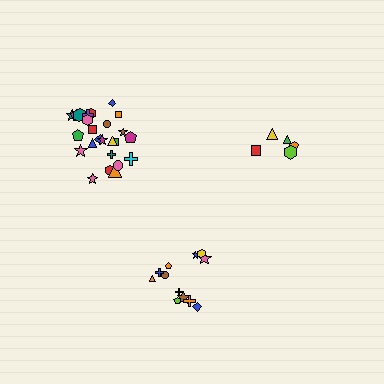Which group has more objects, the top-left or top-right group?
The top-left group.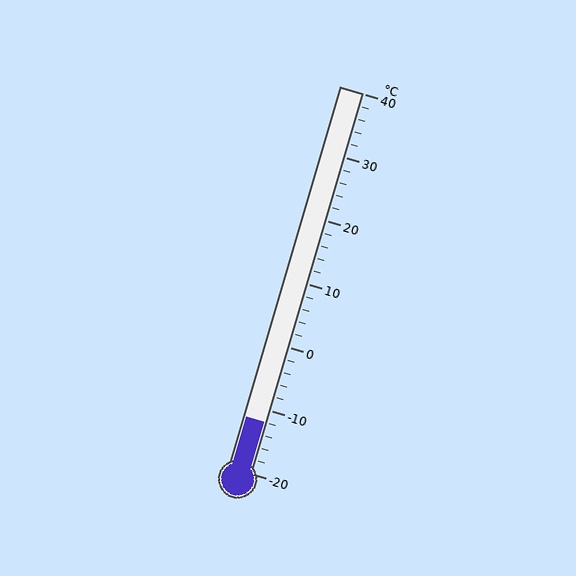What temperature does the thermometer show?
The thermometer shows approximately -12°C.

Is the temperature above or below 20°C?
The temperature is below 20°C.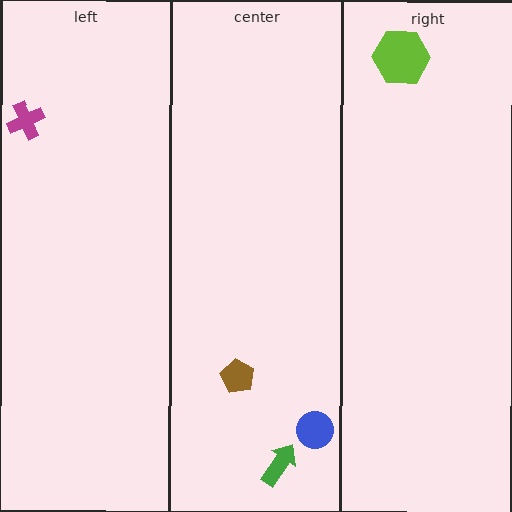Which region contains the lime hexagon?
The right region.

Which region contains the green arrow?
The center region.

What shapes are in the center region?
The green arrow, the brown pentagon, the blue circle.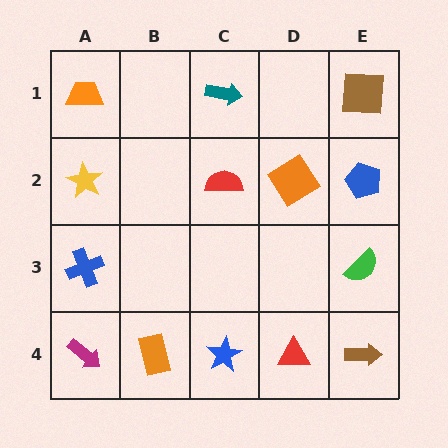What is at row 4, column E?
A brown arrow.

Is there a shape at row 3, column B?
No, that cell is empty.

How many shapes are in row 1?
3 shapes.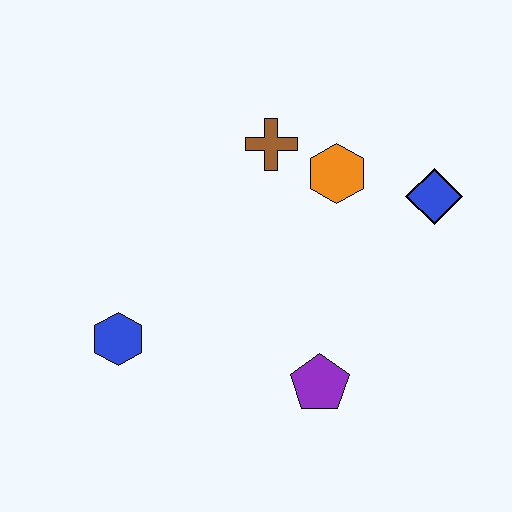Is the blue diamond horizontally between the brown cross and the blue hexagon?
No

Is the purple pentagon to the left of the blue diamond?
Yes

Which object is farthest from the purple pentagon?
The brown cross is farthest from the purple pentagon.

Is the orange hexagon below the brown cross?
Yes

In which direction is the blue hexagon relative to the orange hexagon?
The blue hexagon is to the left of the orange hexagon.